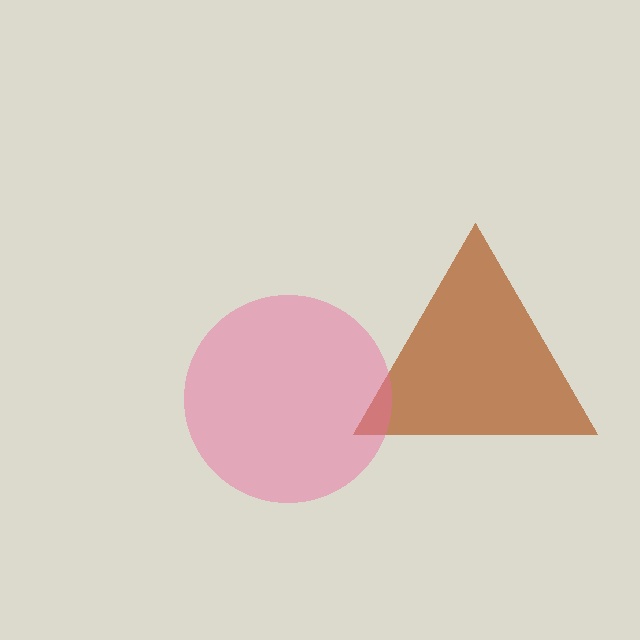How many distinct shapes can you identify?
There are 2 distinct shapes: a brown triangle, a pink circle.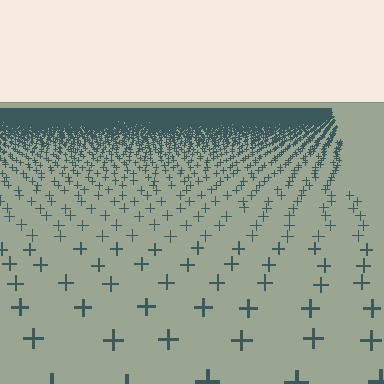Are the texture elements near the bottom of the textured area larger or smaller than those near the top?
Larger. Near the bottom, elements are closer to the viewer and appear at a bigger on-screen size.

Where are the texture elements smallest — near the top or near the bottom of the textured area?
Near the top.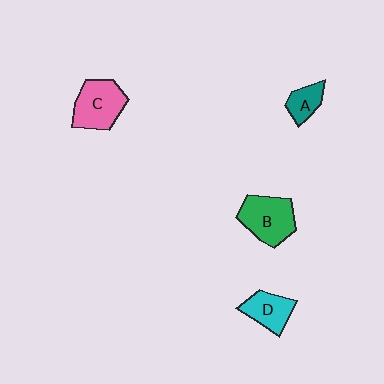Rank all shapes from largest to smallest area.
From largest to smallest: B (green), C (pink), D (cyan), A (teal).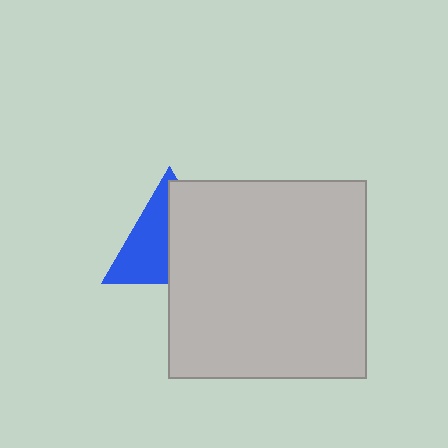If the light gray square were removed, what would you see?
You would see the complete blue triangle.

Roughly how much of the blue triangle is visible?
About half of it is visible (roughly 48%).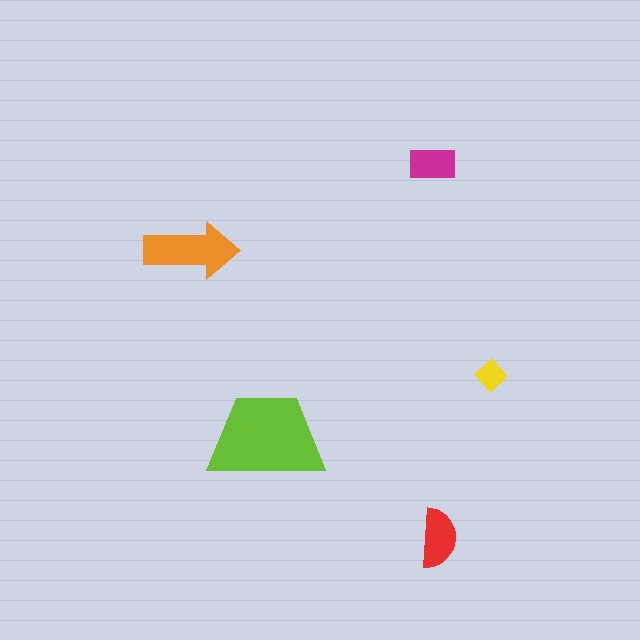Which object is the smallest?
The yellow diamond.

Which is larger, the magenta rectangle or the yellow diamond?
The magenta rectangle.